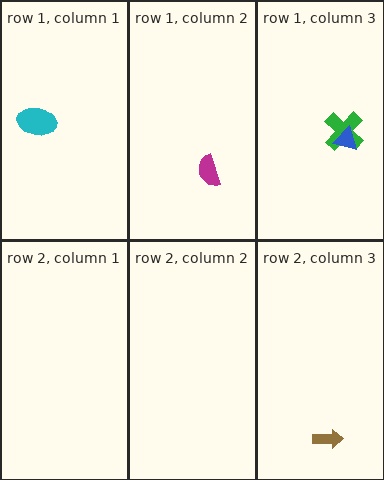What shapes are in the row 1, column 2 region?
The magenta semicircle.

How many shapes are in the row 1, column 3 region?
2.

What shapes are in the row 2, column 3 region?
The brown arrow.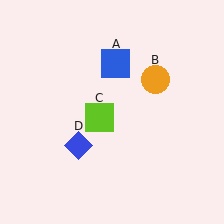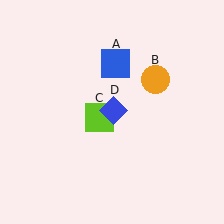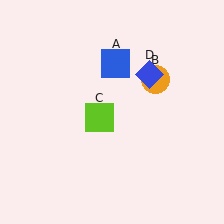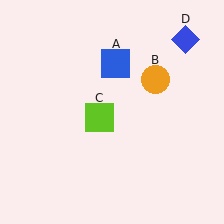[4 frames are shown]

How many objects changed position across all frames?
1 object changed position: blue diamond (object D).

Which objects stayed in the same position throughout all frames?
Blue square (object A) and orange circle (object B) and lime square (object C) remained stationary.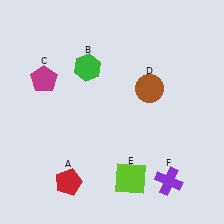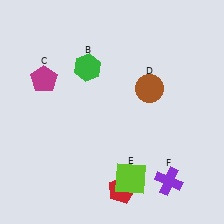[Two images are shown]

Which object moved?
The red pentagon (A) moved right.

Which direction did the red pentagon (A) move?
The red pentagon (A) moved right.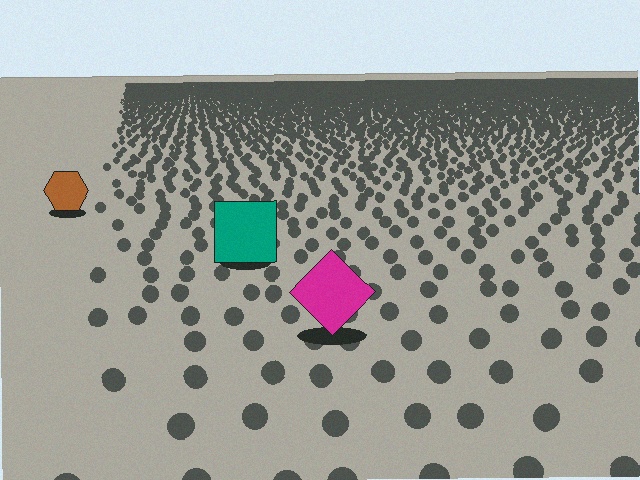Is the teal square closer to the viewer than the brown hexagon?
Yes. The teal square is closer — you can tell from the texture gradient: the ground texture is coarser near it.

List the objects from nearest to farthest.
From nearest to farthest: the magenta diamond, the teal square, the brown hexagon.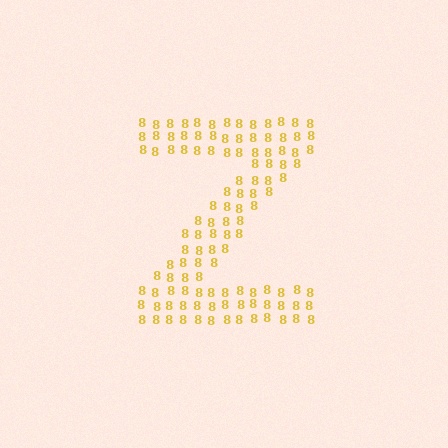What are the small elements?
The small elements are digit 8's.